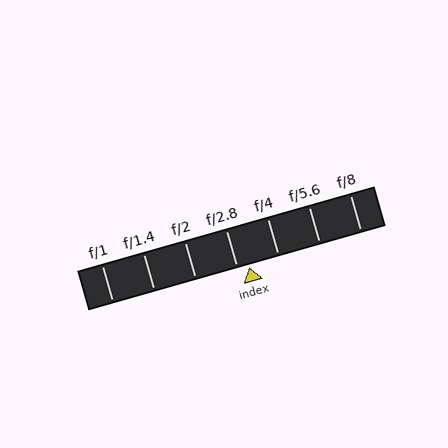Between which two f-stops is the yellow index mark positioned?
The index mark is between f/2.8 and f/4.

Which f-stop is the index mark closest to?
The index mark is closest to f/2.8.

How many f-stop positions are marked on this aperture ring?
There are 7 f-stop positions marked.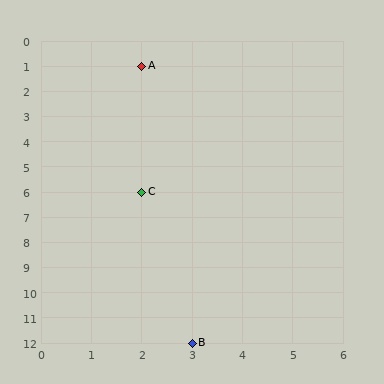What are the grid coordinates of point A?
Point A is at grid coordinates (2, 1).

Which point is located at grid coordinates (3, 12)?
Point B is at (3, 12).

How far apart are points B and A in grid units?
Points B and A are 1 column and 11 rows apart (about 11.0 grid units diagonally).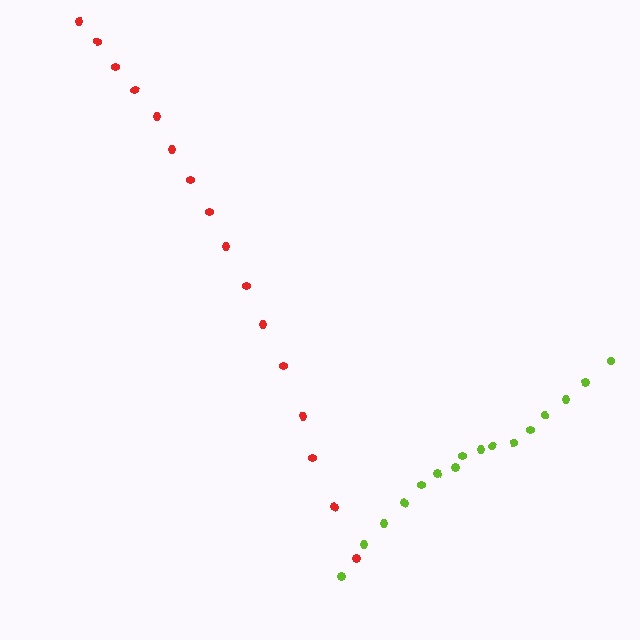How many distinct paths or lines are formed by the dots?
There are 2 distinct paths.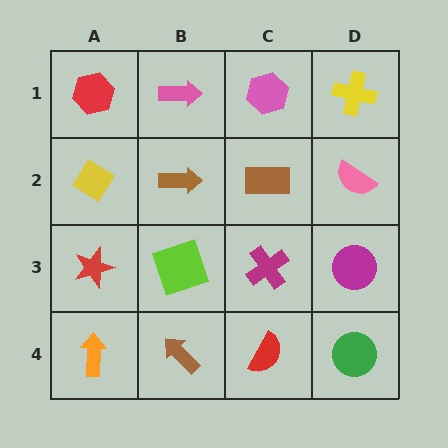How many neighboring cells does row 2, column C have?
4.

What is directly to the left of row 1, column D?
A pink hexagon.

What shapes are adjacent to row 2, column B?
A pink arrow (row 1, column B), a lime square (row 3, column B), a yellow diamond (row 2, column A), a brown rectangle (row 2, column C).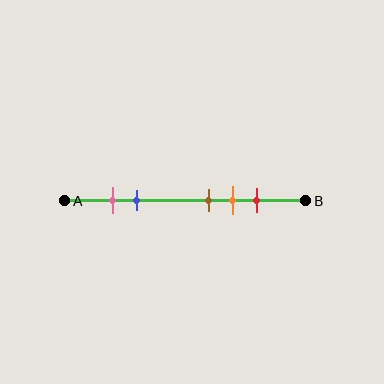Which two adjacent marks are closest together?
The pink and blue marks are the closest adjacent pair.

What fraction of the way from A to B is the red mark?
The red mark is approximately 80% (0.8) of the way from A to B.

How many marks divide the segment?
There are 5 marks dividing the segment.